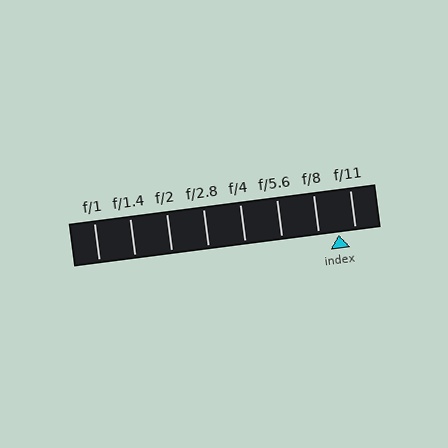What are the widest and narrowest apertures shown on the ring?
The widest aperture shown is f/1 and the narrowest is f/11.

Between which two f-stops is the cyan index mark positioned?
The index mark is between f/8 and f/11.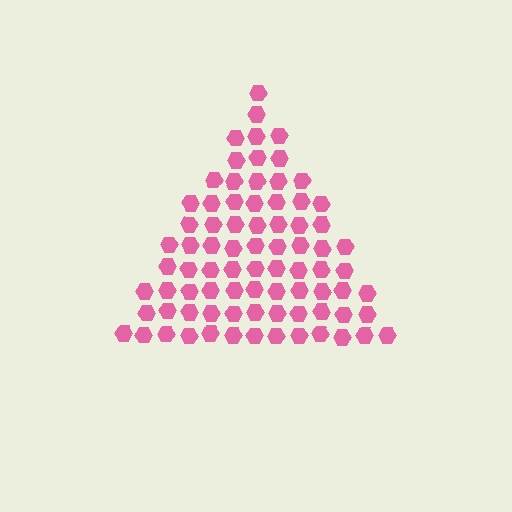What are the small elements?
The small elements are hexagons.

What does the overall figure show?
The overall figure shows a triangle.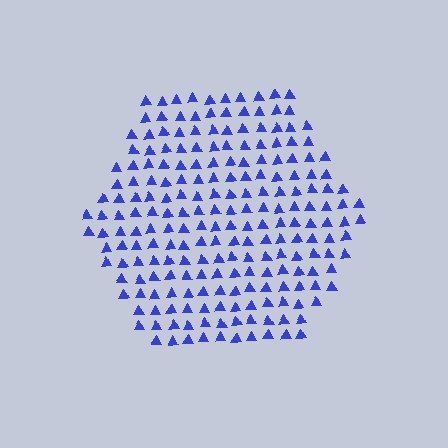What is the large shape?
The large shape is a hexagon.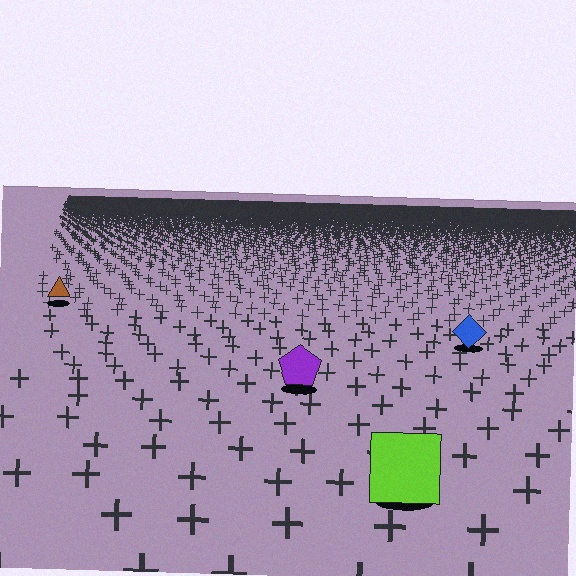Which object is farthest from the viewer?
The brown triangle is farthest from the viewer. It appears smaller and the ground texture around it is denser.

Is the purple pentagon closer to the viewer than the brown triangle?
Yes. The purple pentagon is closer — you can tell from the texture gradient: the ground texture is coarser near it.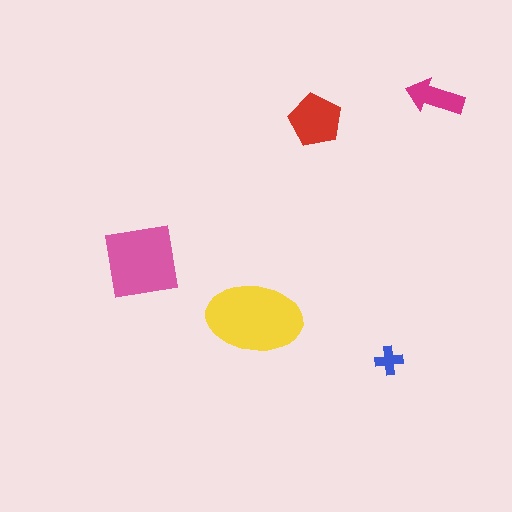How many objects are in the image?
There are 5 objects in the image.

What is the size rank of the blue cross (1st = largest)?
5th.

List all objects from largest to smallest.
The yellow ellipse, the pink square, the red pentagon, the magenta arrow, the blue cross.